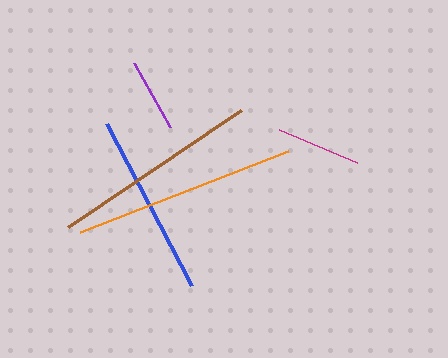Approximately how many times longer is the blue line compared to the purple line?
The blue line is approximately 2.5 times the length of the purple line.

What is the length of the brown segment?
The brown segment is approximately 209 pixels long.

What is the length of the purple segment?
The purple segment is approximately 73 pixels long.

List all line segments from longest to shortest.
From longest to shortest: orange, brown, blue, magenta, purple.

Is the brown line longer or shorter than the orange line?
The orange line is longer than the brown line.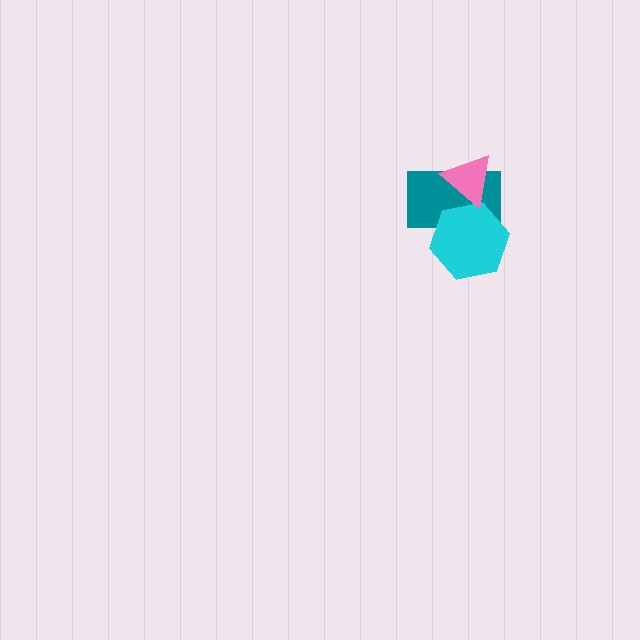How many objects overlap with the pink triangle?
2 objects overlap with the pink triangle.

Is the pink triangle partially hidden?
No, no other shape covers it.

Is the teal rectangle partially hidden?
Yes, it is partially covered by another shape.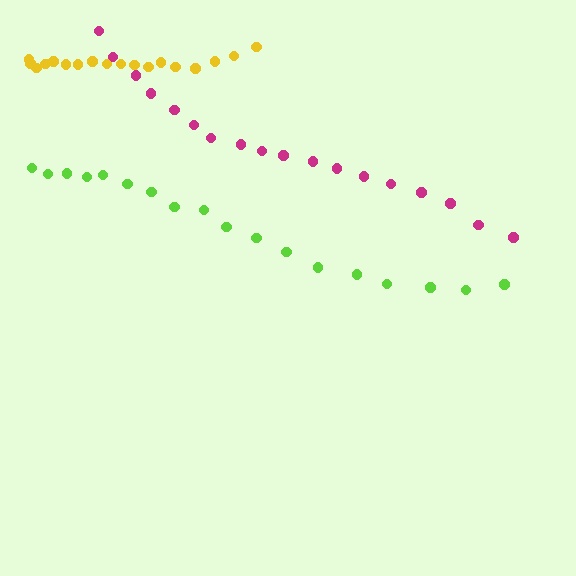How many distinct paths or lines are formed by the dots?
There are 3 distinct paths.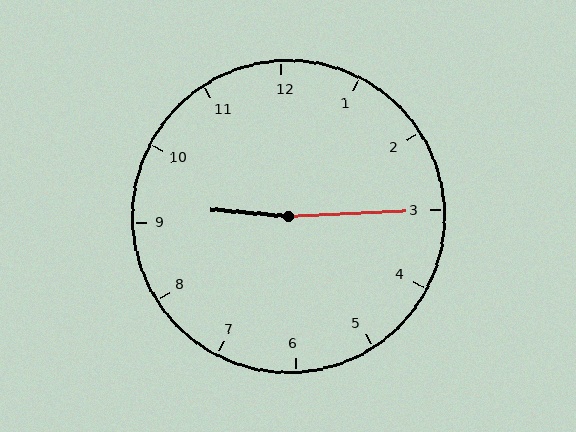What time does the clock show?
9:15.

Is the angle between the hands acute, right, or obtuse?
It is obtuse.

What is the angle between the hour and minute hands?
Approximately 172 degrees.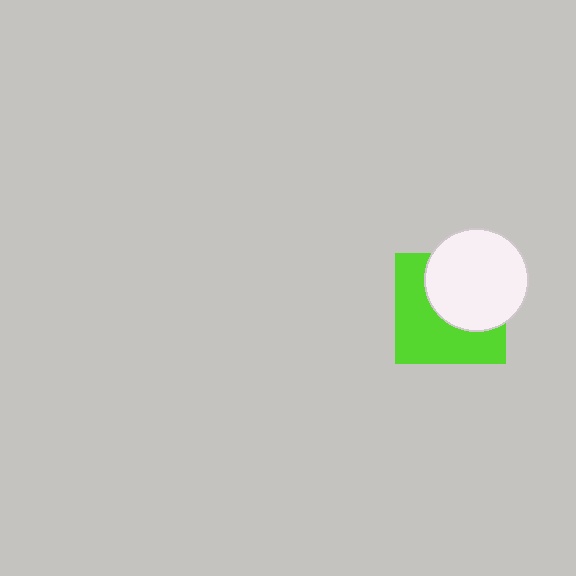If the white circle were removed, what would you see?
You would see the complete lime square.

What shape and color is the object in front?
The object in front is a white circle.